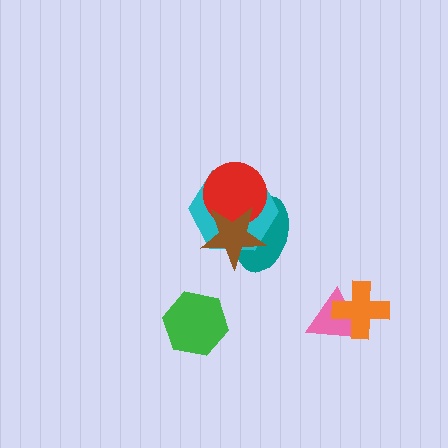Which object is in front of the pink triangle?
The orange cross is in front of the pink triangle.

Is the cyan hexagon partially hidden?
Yes, it is partially covered by another shape.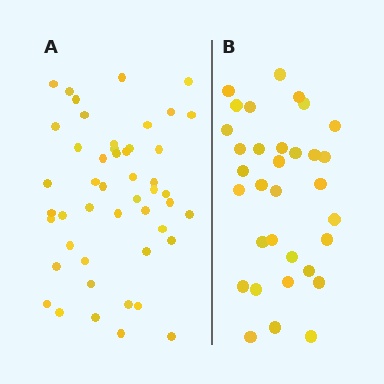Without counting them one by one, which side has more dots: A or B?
Region A (the left region) has more dots.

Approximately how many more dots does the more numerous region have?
Region A has approximately 15 more dots than region B.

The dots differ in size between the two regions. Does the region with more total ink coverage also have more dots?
No. Region B has more total ink coverage because its dots are larger, but region A actually contains more individual dots. Total area can be misleading — the number of items is what matters here.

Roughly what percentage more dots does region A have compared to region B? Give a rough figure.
About 45% more.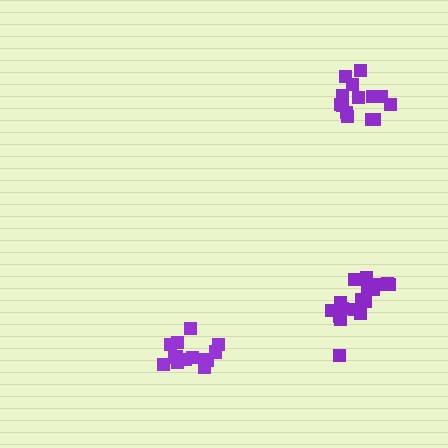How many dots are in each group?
Group 1: 14 dots, Group 2: 18 dots, Group 3: 14 dots (46 total).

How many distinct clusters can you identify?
There are 3 distinct clusters.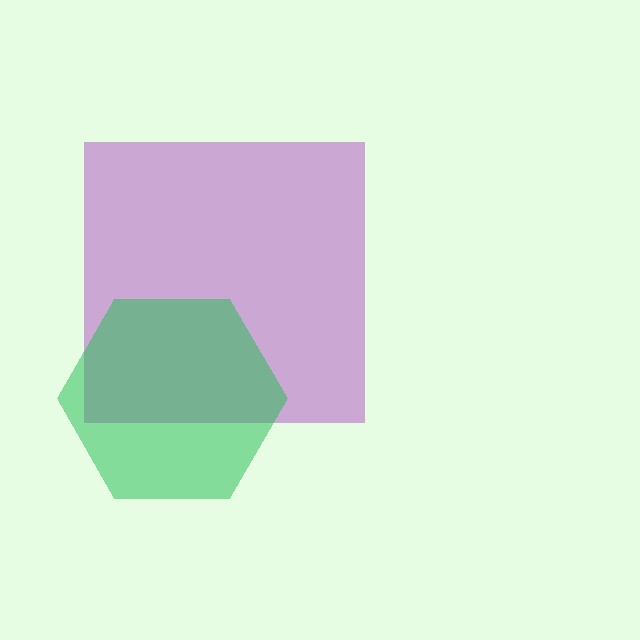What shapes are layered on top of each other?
The layered shapes are: a purple square, a green hexagon.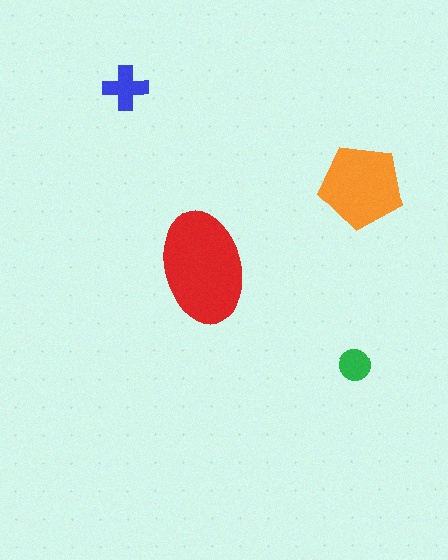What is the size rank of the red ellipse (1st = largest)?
1st.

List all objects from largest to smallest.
The red ellipse, the orange pentagon, the blue cross, the green circle.